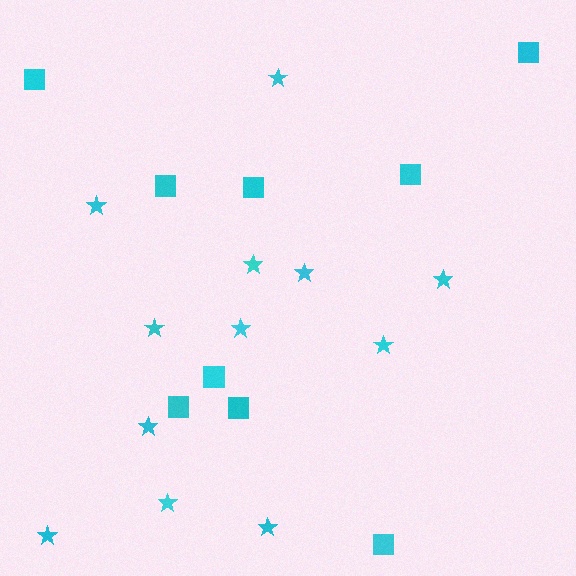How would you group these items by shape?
There are 2 groups: one group of stars (12) and one group of squares (9).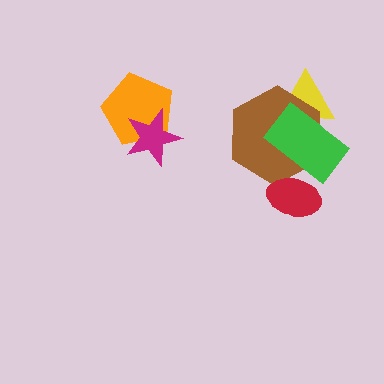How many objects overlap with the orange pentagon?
1 object overlaps with the orange pentagon.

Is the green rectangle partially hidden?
Yes, it is partially covered by another shape.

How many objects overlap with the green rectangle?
3 objects overlap with the green rectangle.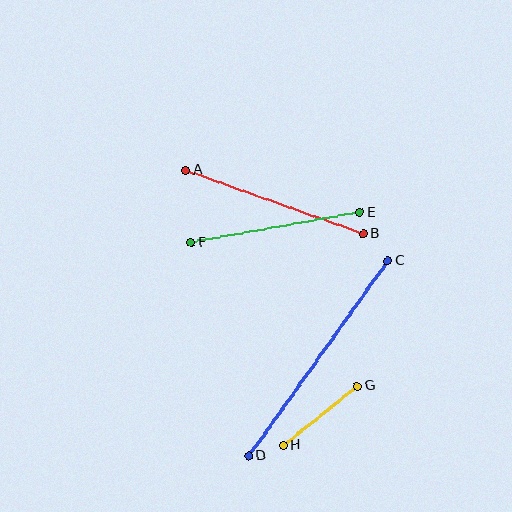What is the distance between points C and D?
The distance is approximately 240 pixels.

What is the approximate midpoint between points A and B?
The midpoint is at approximately (275, 202) pixels.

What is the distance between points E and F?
The distance is approximately 172 pixels.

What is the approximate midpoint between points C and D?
The midpoint is at approximately (318, 358) pixels.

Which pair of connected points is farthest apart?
Points C and D are farthest apart.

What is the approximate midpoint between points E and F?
The midpoint is at approximately (275, 227) pixels.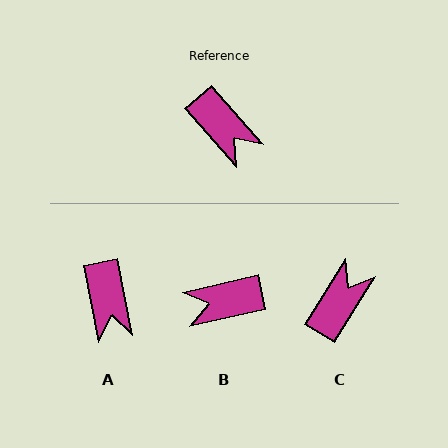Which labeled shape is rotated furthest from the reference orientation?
B, about 119 degrees away.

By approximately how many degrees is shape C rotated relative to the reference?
Approximately 106 degrees counter-clockwise.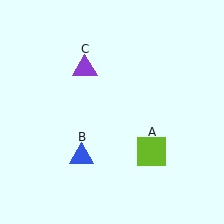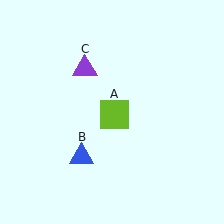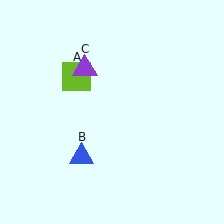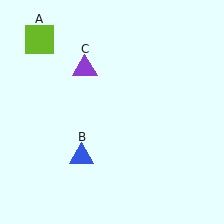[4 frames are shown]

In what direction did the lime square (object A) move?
The lime square (object A) moved up and to the left.